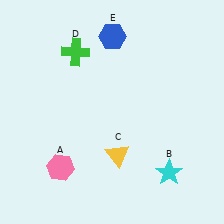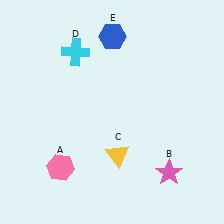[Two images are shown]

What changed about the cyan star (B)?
In Image 1, B is cyan. In Image 2, it changed to pink.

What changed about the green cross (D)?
In Image 1, D is green. In Image 2, it changed to cyan.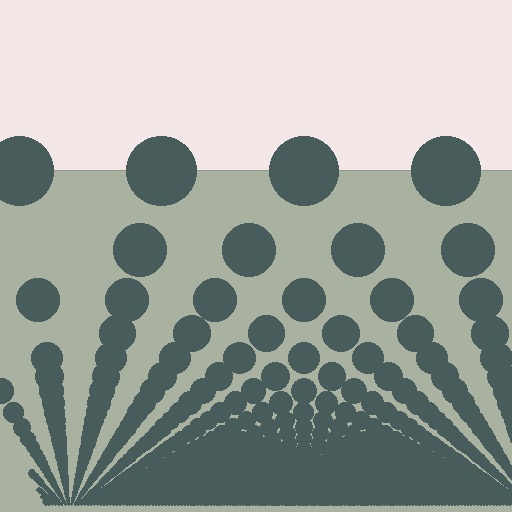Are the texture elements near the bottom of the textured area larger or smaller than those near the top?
Smaller. The gradient is inverted — elements near the bottom are smaller and denser.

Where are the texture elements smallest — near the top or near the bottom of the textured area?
Near the bottom.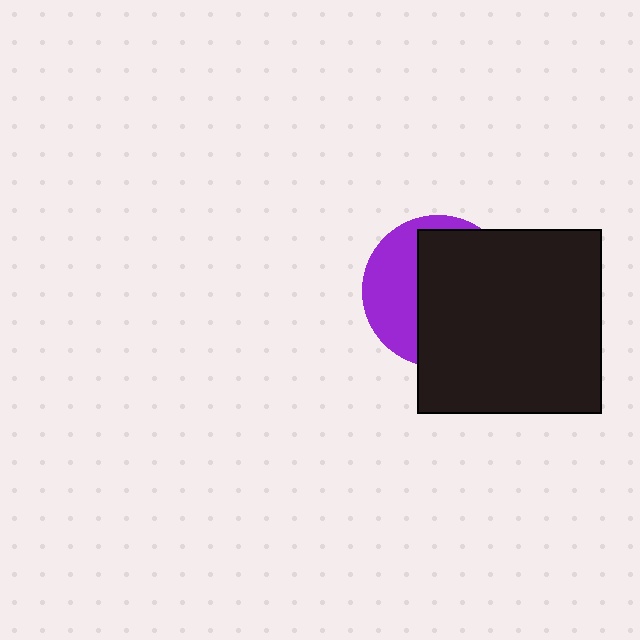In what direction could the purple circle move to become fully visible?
The purple circle could move left. That would shift it out from behind the black square entirely.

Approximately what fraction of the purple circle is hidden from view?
Roughly 63% of the purple circle is hidden behind the black square.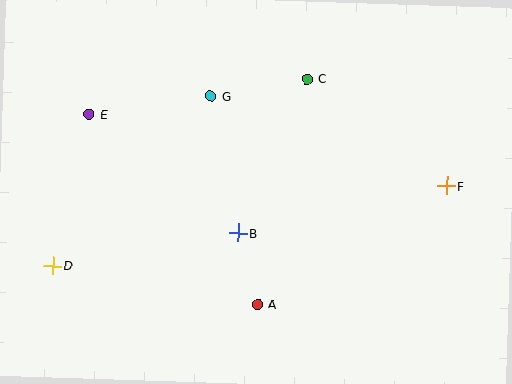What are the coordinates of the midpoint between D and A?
The midpoint between D and A is at (155, 285).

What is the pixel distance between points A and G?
The distance between A and G is 213 pixels.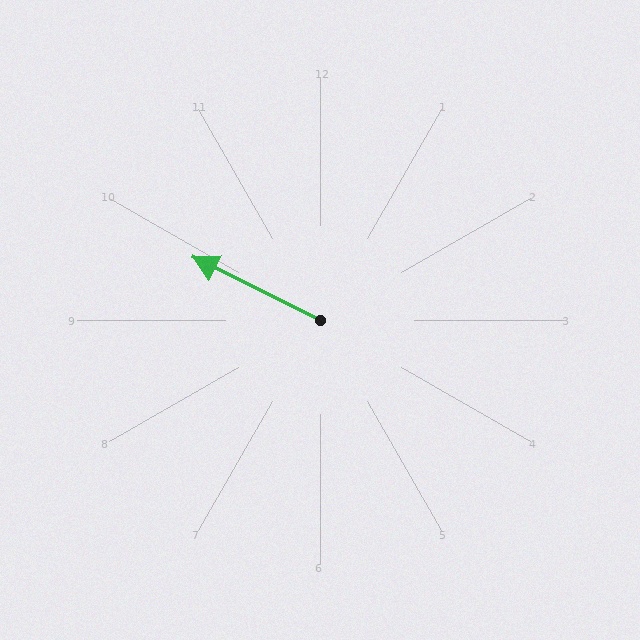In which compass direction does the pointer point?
Northwest.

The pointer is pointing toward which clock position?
Roughly 10 o'clock.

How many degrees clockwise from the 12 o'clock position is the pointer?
Approximately 297 degrees.